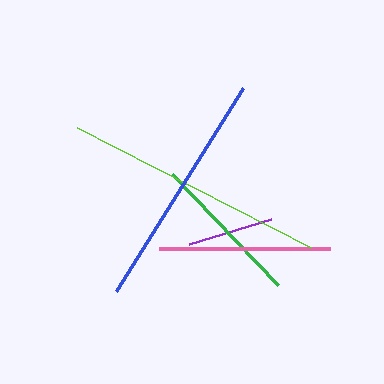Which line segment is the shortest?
The purple line is the shortest at approximately 86 pixels.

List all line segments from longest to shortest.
From longest to shortest: lime, blue, pink, green, purple.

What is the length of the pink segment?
The pink segment is approximately 171 pixels long.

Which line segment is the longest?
The lime line is the longest at approximately 263 pixels.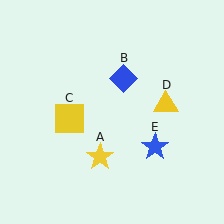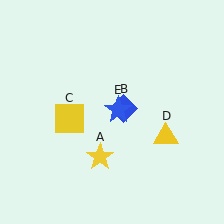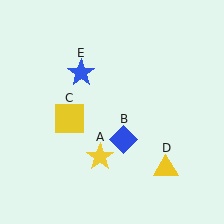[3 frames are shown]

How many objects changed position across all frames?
3 objects changed position: blue diamond (object B), yellow triangle (object D), blue star (object E).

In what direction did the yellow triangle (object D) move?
The yellow triangle (object D) moved down.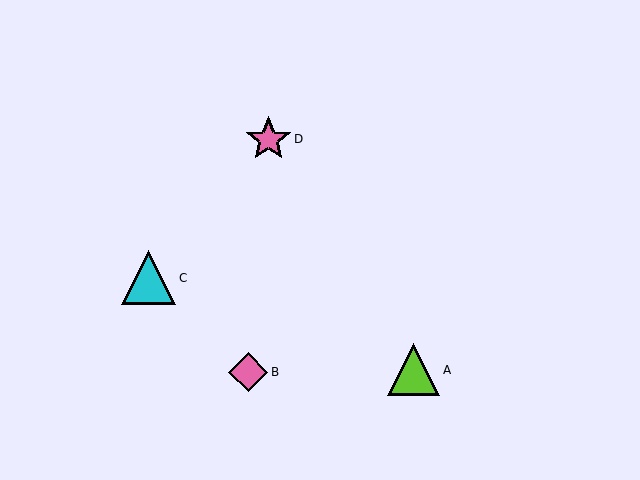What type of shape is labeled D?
Shape D is a pink star.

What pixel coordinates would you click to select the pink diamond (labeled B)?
Click at (248, 372) to select the pink diamond B.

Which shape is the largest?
The cyan triangle (labeled C) is the largest.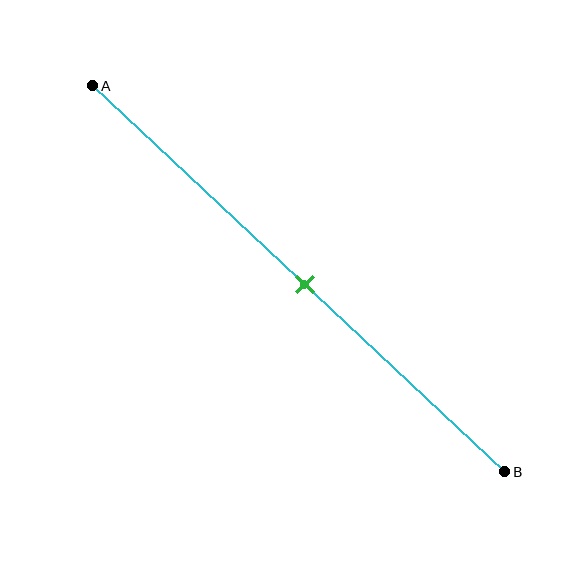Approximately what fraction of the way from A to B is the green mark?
The green mark is approximately 50% of the way from A to B.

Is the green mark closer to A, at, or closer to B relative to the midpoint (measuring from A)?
The green mark is approximately at the midpoint of segment AB.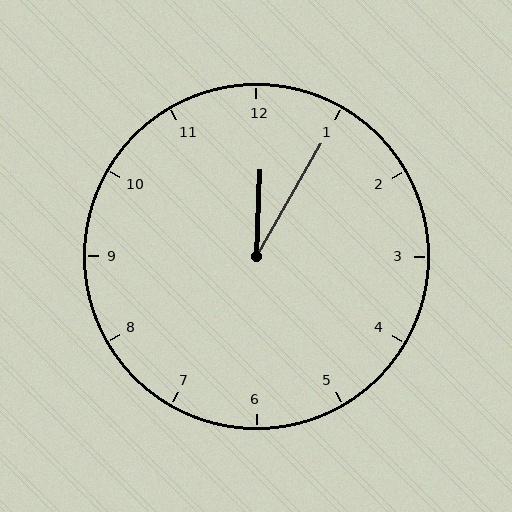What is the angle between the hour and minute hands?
Approximately 28 degrees.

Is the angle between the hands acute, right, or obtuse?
It is acute.